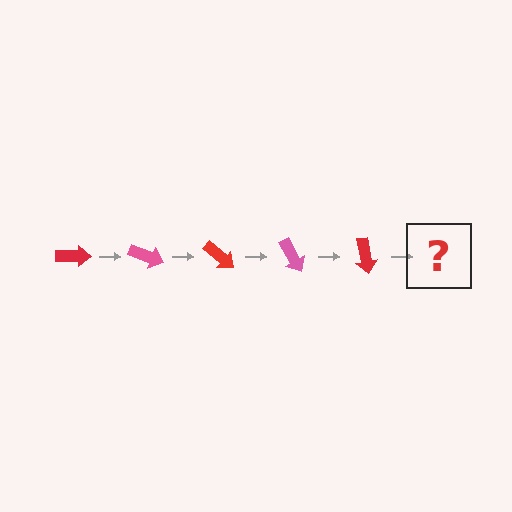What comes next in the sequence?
The next element should be a pink arrow, rotated 100 degrees from the start.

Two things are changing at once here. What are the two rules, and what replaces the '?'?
The two rules are that it rotates 20 degrees each step and the color cycles through red and pink. The '?' should be a pink arrow, rotated 100 degrees from the start.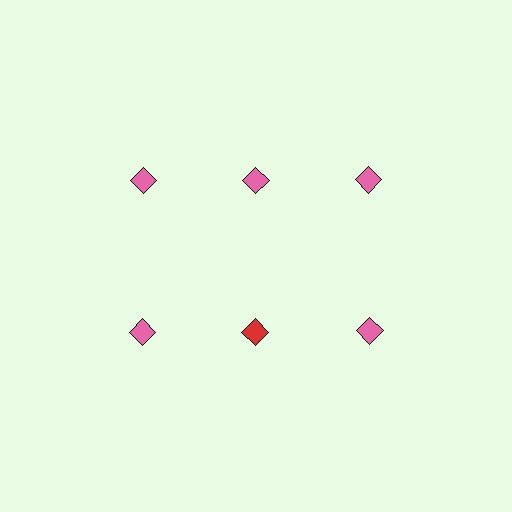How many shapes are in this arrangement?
There are 6 shapes arranged in a grid pattern.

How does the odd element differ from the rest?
It has a different color: red instead of pink.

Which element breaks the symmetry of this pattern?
The red diamond in the second row, second from left column breaks the symmetry. All other shapes are pink diamonds.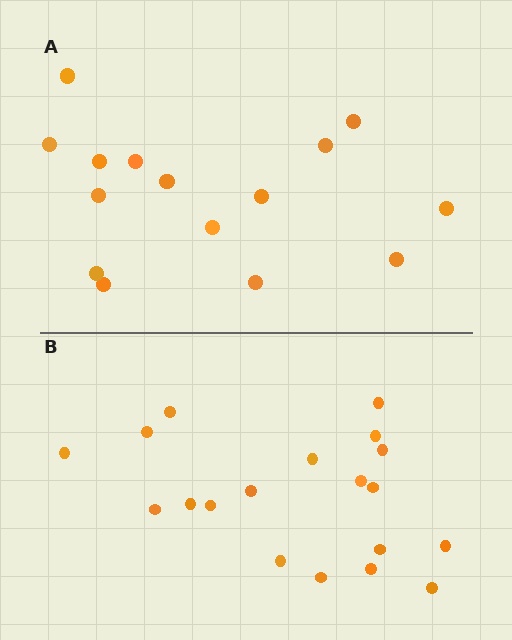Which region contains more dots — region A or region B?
Region B (the bottom region) has more dots.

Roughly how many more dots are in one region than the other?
Region B has about 4 more dots than region A.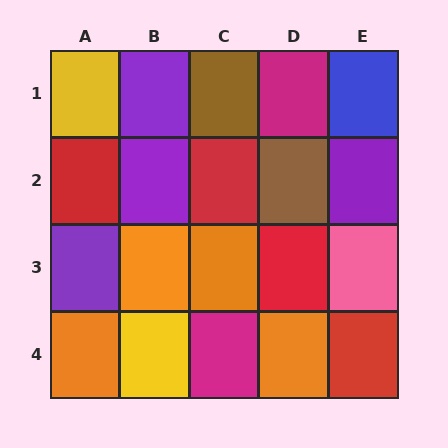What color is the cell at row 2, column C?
Red.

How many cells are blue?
1 cell is blue.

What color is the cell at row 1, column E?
Blue.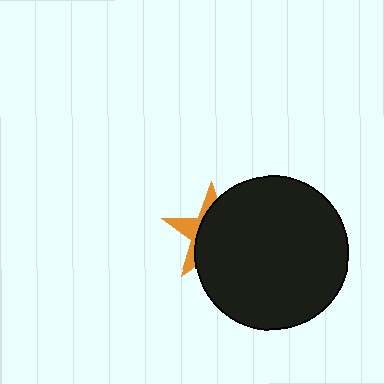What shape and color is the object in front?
The object in front is a black circle.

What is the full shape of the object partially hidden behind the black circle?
The partially hidden object is an orange star.